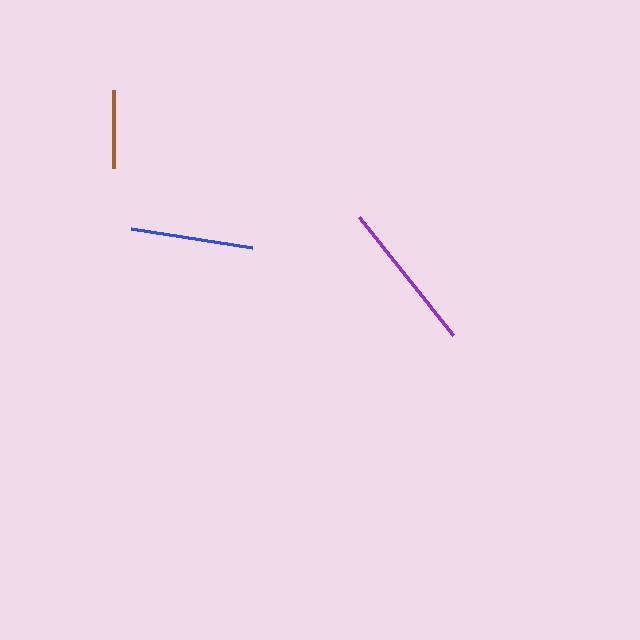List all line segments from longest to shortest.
From longest to shortest: purple, blue, brown.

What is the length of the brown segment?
The brown segment is approximately 78 pixels long.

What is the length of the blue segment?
The blue segment is approximately 122 pixels long.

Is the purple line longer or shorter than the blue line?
The purple line is longer than the blue line.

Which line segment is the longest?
The purple line is the longest at approximately 151 pixels.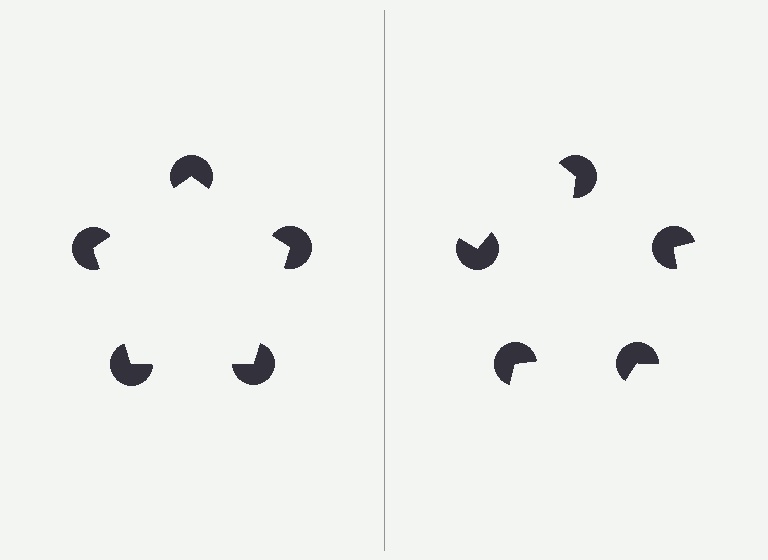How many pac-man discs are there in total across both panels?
10 — 5 on each side.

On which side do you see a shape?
An illusory pentagon appears on the left side. On the right side the wedge cuts are rotated, so no coherent shape forms.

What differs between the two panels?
The pac-man discs are positioned identically on both sides; only the wedge orientations differ. On the left they align to a pentagon; on the right they are misaligned.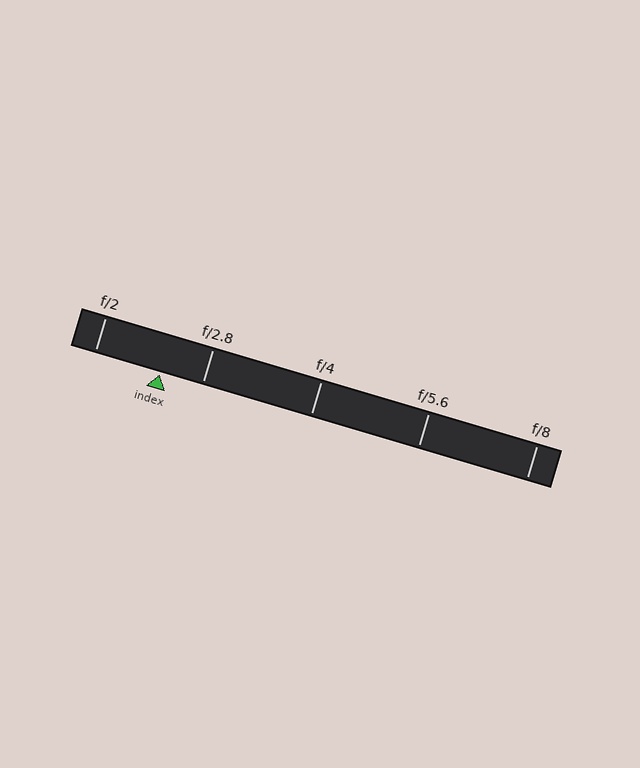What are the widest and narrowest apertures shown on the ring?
The widest aperture shown is f/2 and the narrowest is f/8.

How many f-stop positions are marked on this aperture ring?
There are 5 f-stop positions marked.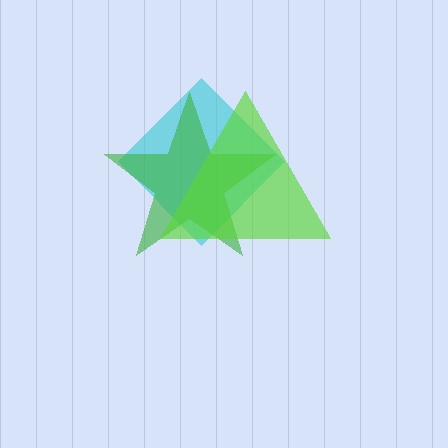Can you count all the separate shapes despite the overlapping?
Yes, there are 3 separate shapes.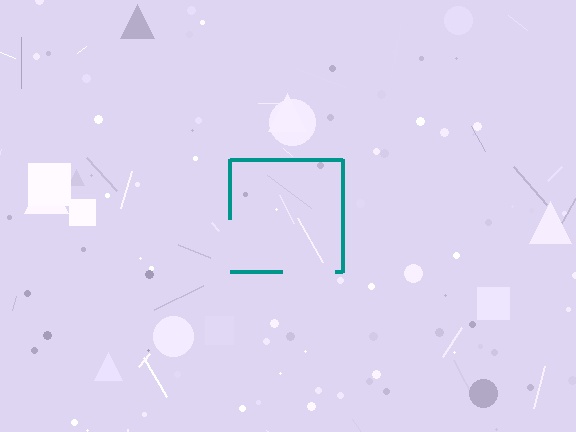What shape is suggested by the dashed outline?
The dashed outline suggests a square.